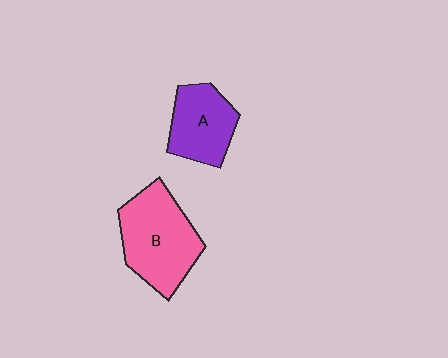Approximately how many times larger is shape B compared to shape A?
Approximately 1.4 times.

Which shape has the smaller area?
Shape A (purple).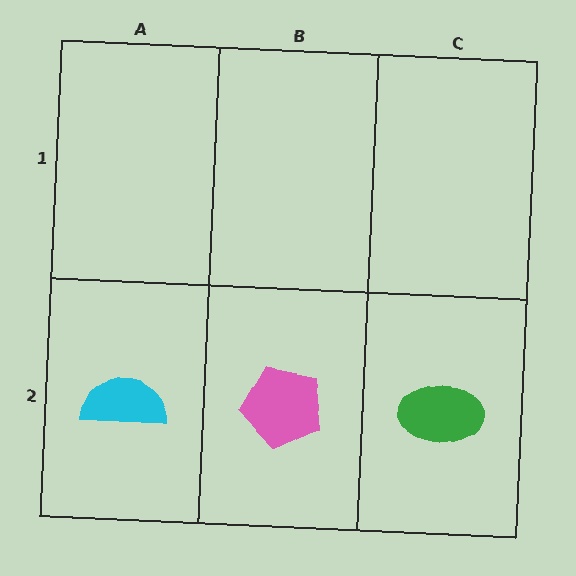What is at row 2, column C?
A green ellipse.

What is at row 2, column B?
A pink pentagon.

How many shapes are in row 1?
0 shapes.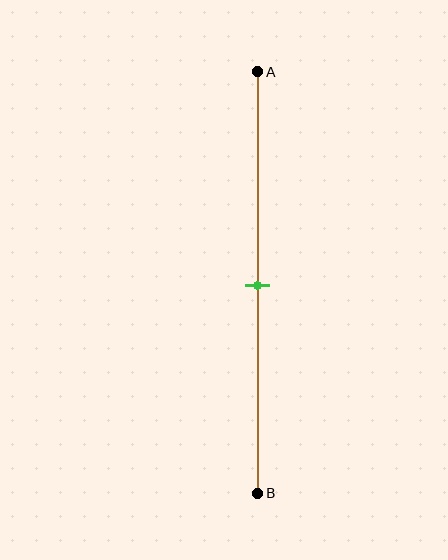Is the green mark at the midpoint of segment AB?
Yes, the mark is approximately at the midpoint.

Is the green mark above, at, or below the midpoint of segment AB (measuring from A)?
The green mark is approximately at the midpoint of segment AB.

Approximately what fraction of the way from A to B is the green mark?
The green mark is approximately 50% of the way from A to B.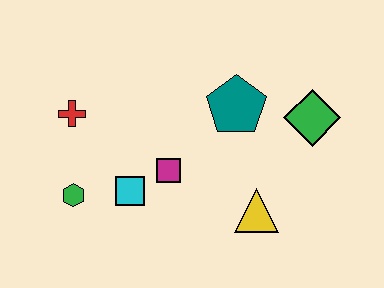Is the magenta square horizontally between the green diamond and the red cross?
Yes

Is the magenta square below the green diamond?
Yes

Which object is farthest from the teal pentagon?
The green hexagon is farthest from the teal pentagon.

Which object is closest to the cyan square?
The magenta square is closest to the cyan square.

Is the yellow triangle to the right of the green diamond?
No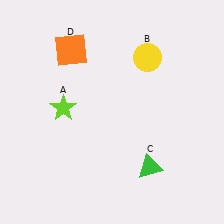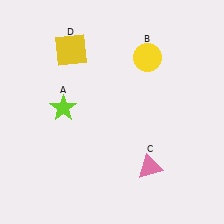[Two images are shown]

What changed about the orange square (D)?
In Image 1, D is orange. In Image 2, it changed to yellow.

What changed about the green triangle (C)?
In Image 1, C is green. In Image 2, it changed to pink.